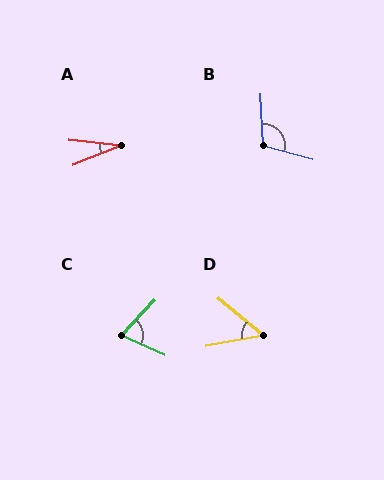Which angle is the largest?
B, at approximately 108 degrees.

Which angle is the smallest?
A, at approximately 27 degrees.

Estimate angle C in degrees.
Approximately 71 degrees.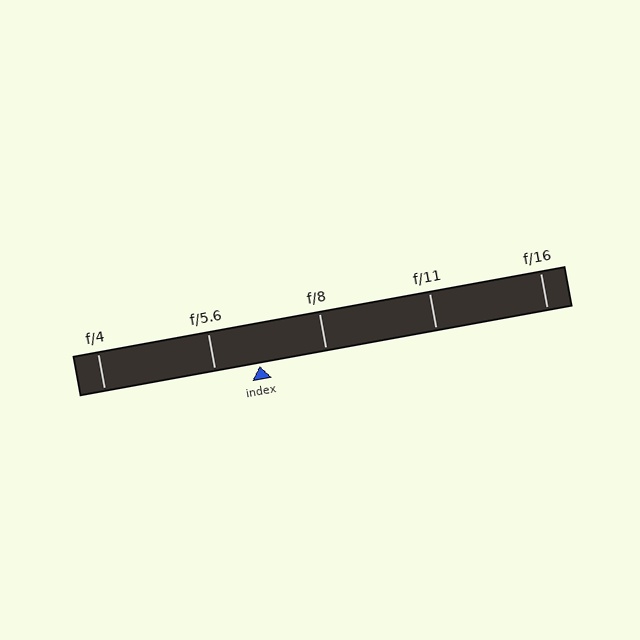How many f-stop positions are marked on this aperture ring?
There are 5 f-stop positions marked.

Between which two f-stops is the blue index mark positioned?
The index mark is between f/5.6 and f/8.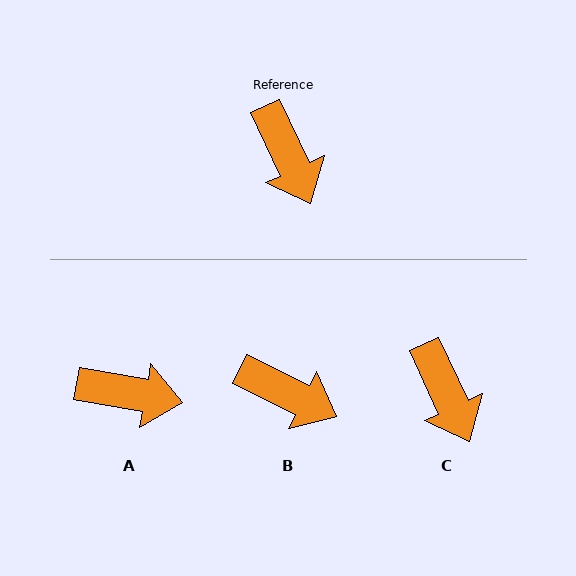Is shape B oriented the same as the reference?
No, it is off by about 39 degrees.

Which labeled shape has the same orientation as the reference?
C.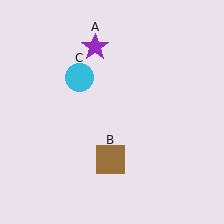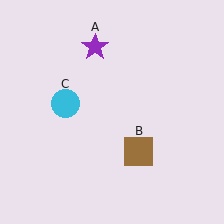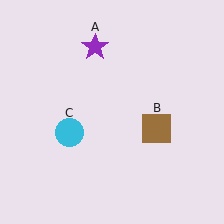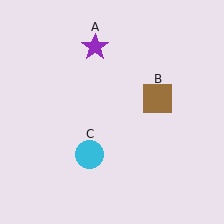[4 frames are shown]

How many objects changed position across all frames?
2 objects changed position: brown square (object B), cyan circle (object C).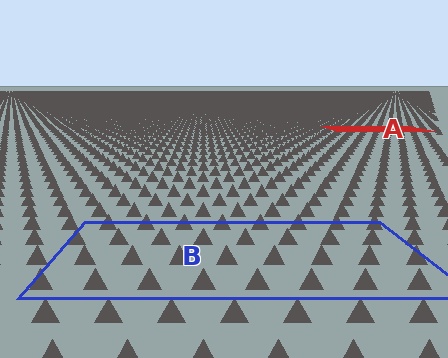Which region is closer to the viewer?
Region B is closer. The texture elements there are larger and more spread out.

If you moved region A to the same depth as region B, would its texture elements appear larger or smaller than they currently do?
They would appear larger. At a closer depth, the same texture elements are projected at a bigger on-screen size.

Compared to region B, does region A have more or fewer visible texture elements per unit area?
Region A has more texture elements per unit area — they are packed more densely because it is farther away.